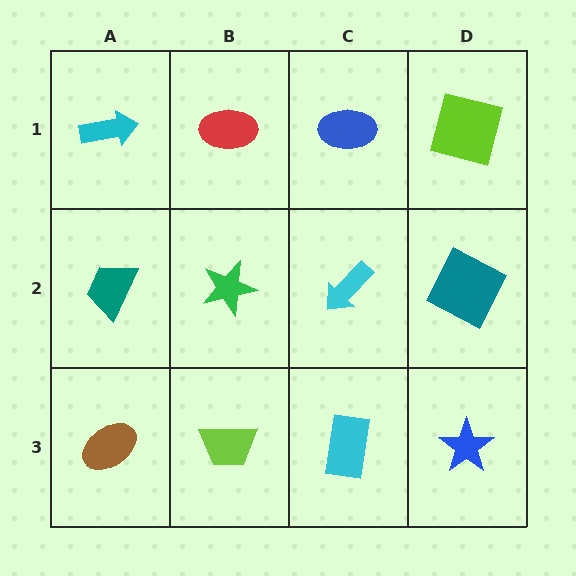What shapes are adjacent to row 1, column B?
A green star (row 2, column B), a cyan arrow (row 1, column A), a blue ellipse (row 1, column C).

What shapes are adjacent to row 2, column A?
A cyan arrow (row 1, column A), a brown ellipse (row 3, column A), a green star (row 2, column B).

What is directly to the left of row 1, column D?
A blue ellipse.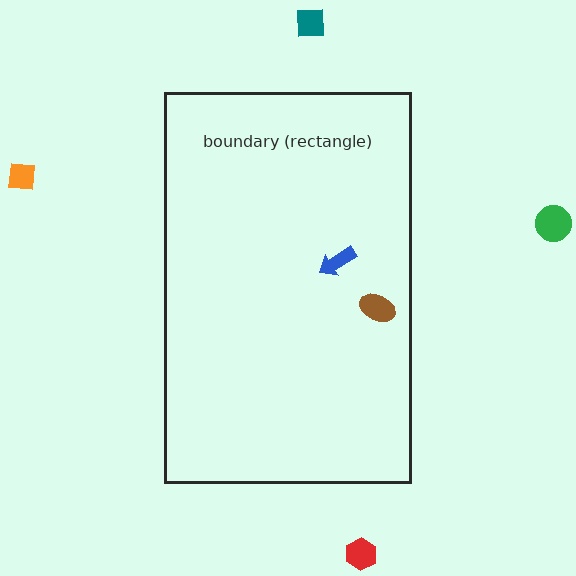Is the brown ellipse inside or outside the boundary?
Inside.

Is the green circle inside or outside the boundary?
Outside.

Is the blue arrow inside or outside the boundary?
Inside.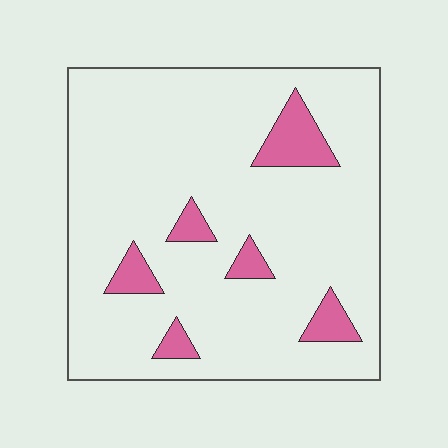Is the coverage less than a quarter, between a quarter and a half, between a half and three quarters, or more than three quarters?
Less than a quarter.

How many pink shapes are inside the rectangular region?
6.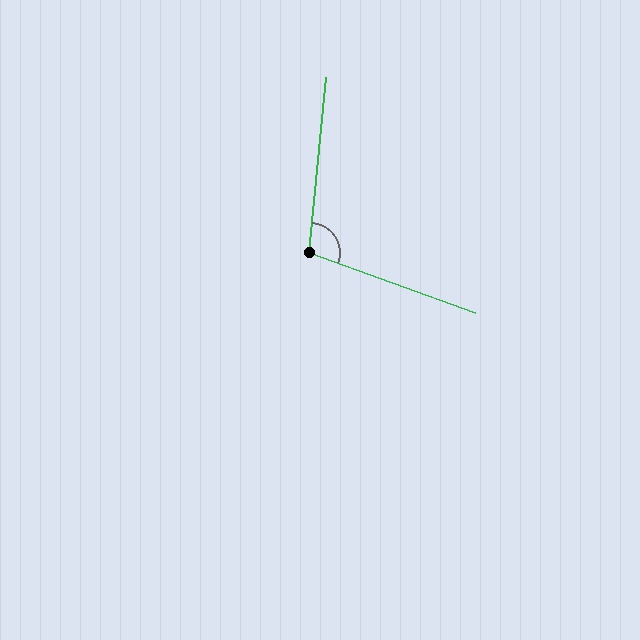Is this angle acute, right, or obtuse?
It is obtuse.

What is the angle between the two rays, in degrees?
Approximately 104 degrees.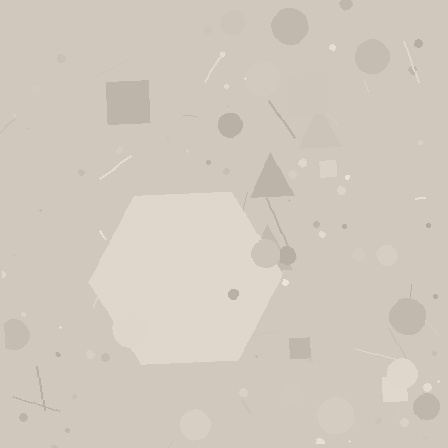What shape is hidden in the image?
A hexagon is hidden in the image.